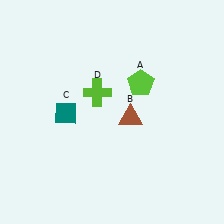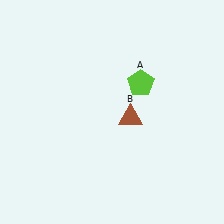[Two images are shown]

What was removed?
The lime cross (D), the teal diamond (C) were removed in Image 2.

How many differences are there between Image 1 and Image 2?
There are 2 differences between the two images.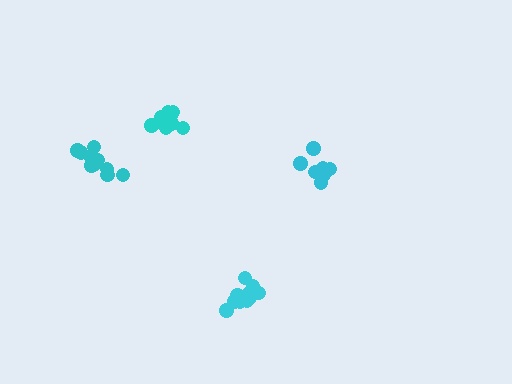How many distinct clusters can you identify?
There are 4 distinct clusters.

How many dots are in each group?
Group 1: 11 dots, Group 2: 8 dots, Group 3: 12 dots, Group 4: 12 dots (43 total).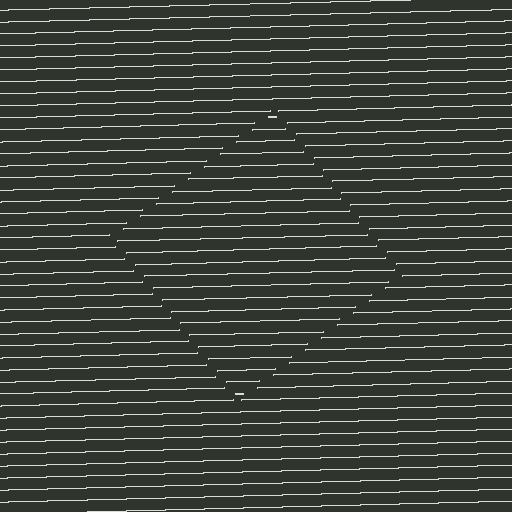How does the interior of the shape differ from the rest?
The interior of the shape contains the same grating, shifted by half a period — the contour is defined by the phase discontinuity where line-ends from the inner and outer gratings abut.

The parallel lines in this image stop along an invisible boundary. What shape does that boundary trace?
An illusory square. The interior of the shape contains the same grating, shifted by half a period — the contour is defined by the phase discontinuity where line-ends from the inner and outer gratings abut.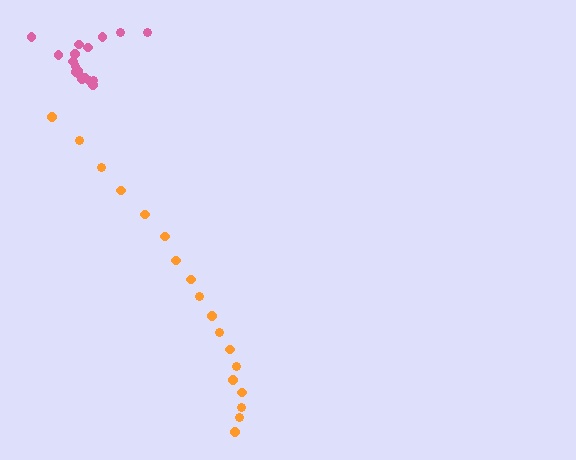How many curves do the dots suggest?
There are 2 distinct paths.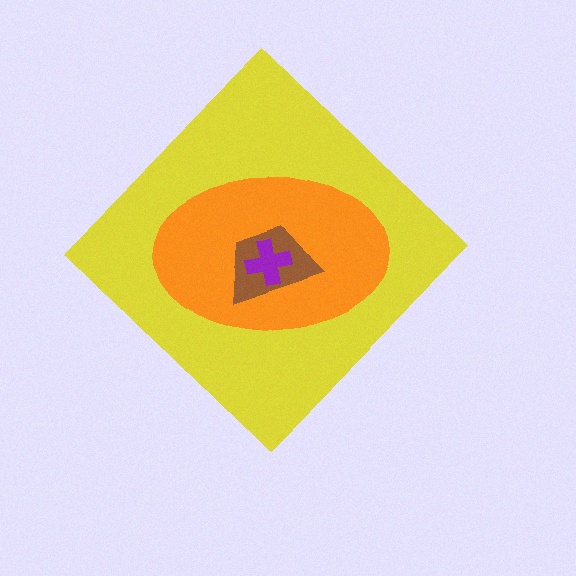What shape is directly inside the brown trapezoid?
The purple cross.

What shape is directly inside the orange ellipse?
The brown trapezoid.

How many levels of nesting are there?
4.